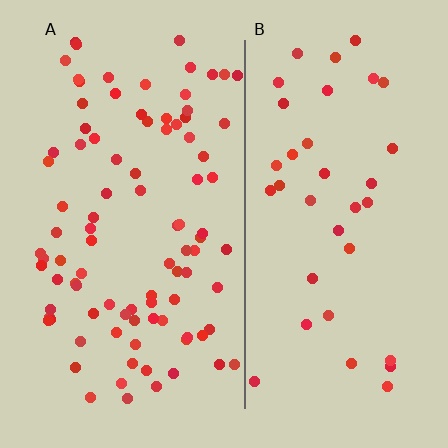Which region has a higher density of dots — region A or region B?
A (the left).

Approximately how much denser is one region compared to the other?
Approximately 2.5× — region A over region B.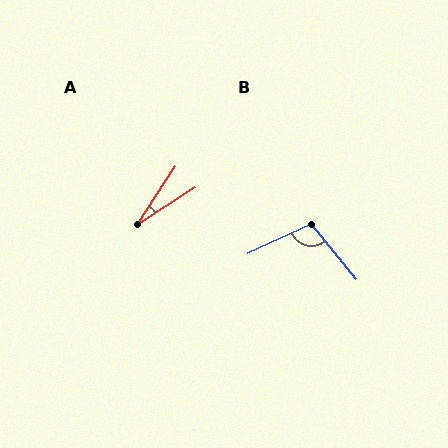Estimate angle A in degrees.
Approximately 24 degrees.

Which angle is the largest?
B, at approximately 104 degrees.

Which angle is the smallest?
A, at approximately 24 degrees.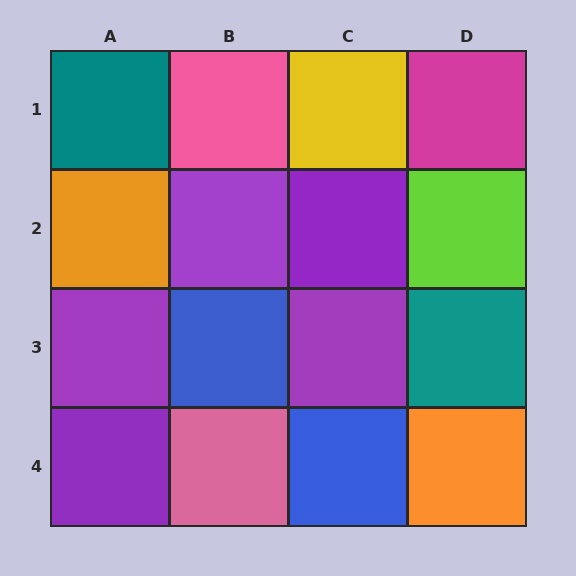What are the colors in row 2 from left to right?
Orange, purple, purple, lime.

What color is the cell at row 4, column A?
Purple.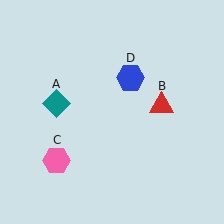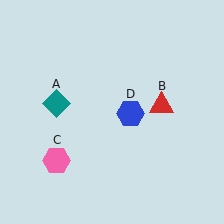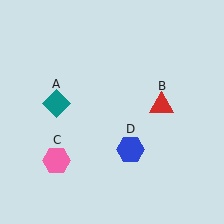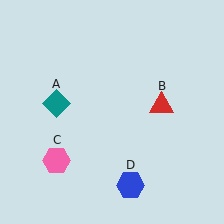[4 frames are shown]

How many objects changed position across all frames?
1 object changed position: blue hexagon (object D).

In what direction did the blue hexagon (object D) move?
The blue hexagon (object D) moved down.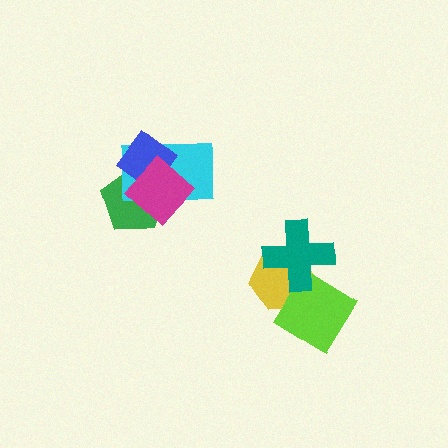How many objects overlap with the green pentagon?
3 objects overlap with the green pentagon.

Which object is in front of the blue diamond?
The magenta diamond is in front of the blue diamond.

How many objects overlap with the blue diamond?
3 objects overlap with the blue diamond.